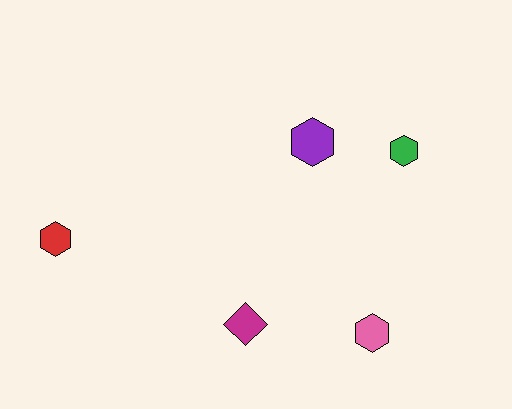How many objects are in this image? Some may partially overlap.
There are 5 objects.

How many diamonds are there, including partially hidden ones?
There is 1 diamond.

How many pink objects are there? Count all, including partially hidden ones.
There is 1 pink object.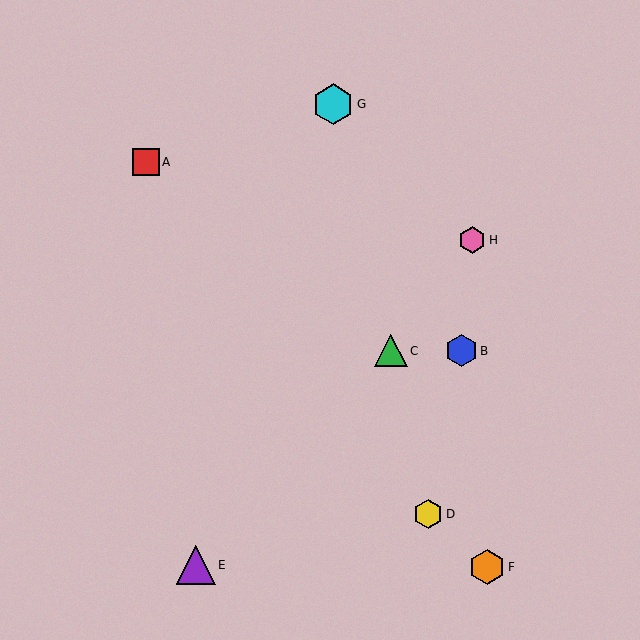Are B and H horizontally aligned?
No, B is at y≈351 and H is at y≈240.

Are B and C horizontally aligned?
Yes, both are at y≈351.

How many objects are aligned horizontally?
2 objects (B, C) are aligned horizontally.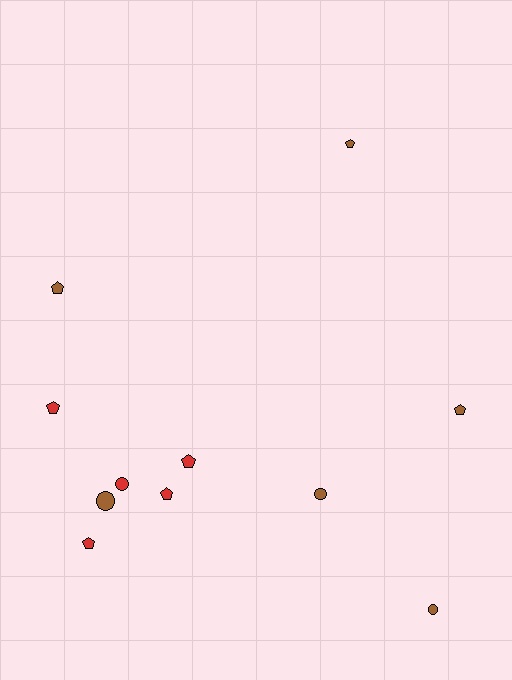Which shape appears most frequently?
Pentagon, with 7 objects.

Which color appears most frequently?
Brown, with 6 objects.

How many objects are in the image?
There are 11 objects.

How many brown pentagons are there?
There are 3 brown pentagons.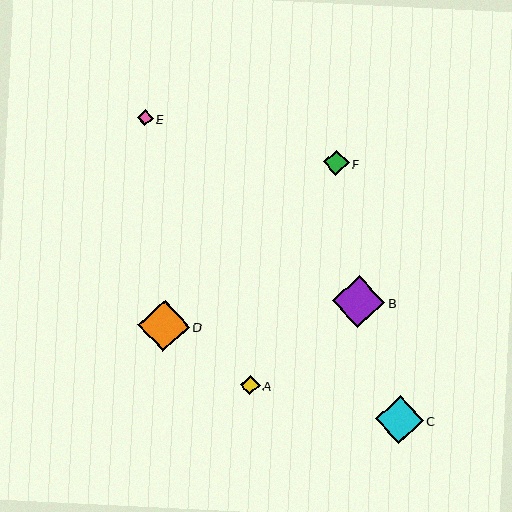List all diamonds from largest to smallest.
From largest to smallest: B, D, C, F, A, E.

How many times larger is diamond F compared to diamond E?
Diamond F is approximately 1.6 times the size of diamond E.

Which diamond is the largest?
Diamond B is the largest with a size of approximately 52 pixels.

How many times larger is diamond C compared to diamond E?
Diamond C is approximately 3.1 times the size of diamond E.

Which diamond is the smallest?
Diamond E is the smallest with a size of approximately 16 pixels.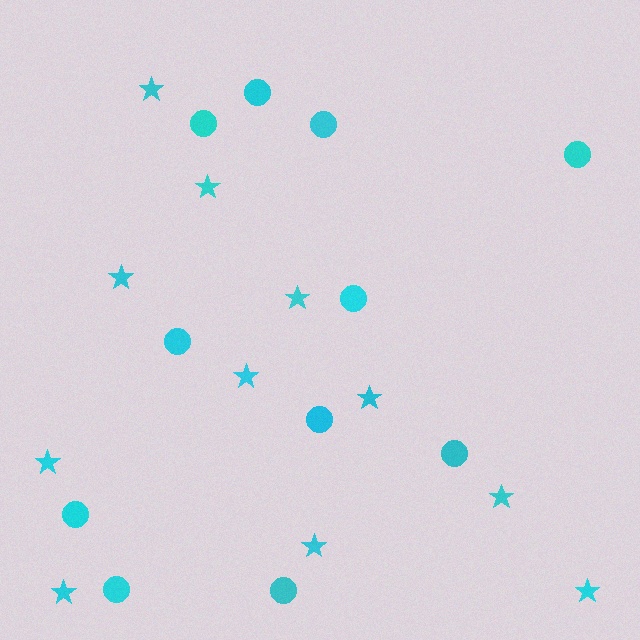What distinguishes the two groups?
There are 2 groups: one group of stars (11) and one group of circles (11).